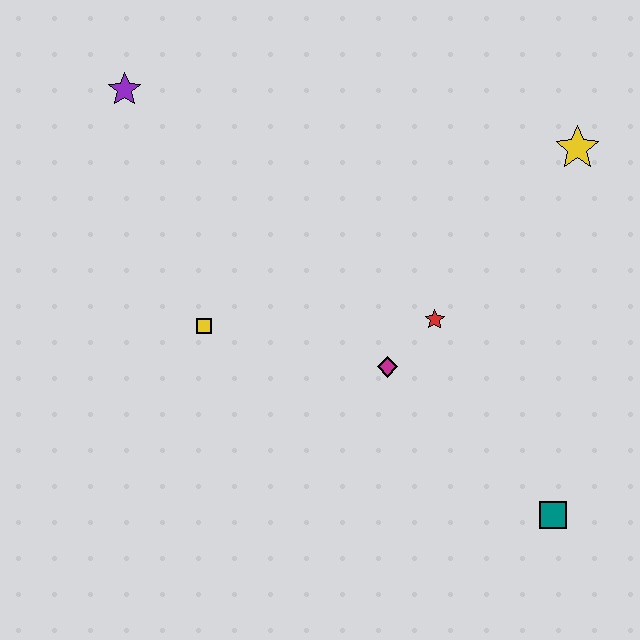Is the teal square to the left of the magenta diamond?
No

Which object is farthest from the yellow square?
The yellow star is farthest from the yellow square.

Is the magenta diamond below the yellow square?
Yes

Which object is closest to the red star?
The magenta diamond is closest to the red star.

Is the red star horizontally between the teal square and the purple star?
Yes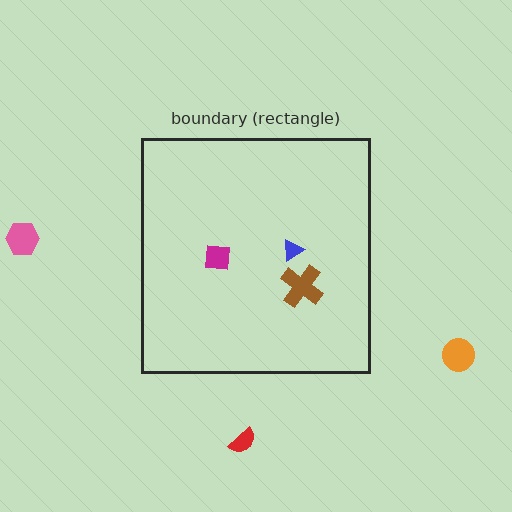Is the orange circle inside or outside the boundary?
Outside.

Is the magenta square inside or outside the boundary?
Inside.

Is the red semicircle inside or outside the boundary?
Outside.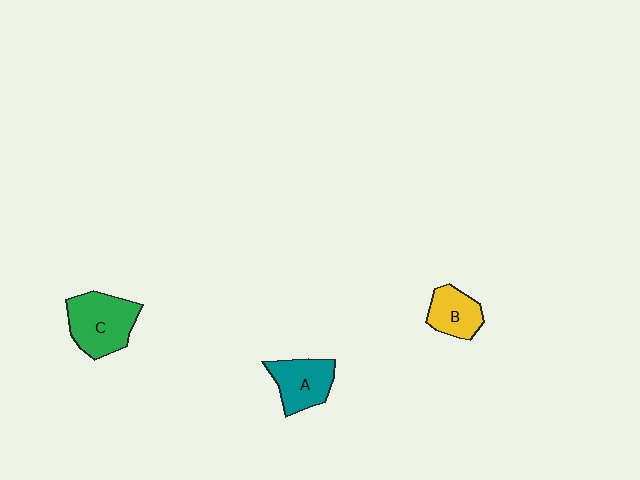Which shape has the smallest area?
Shape B (yellow).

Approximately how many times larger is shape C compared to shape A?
Approximately 1.3 times.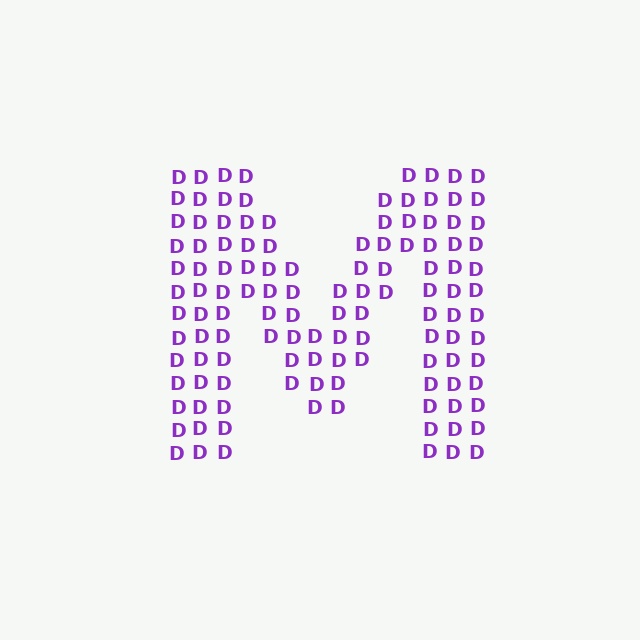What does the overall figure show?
The overall figure shows the letter M.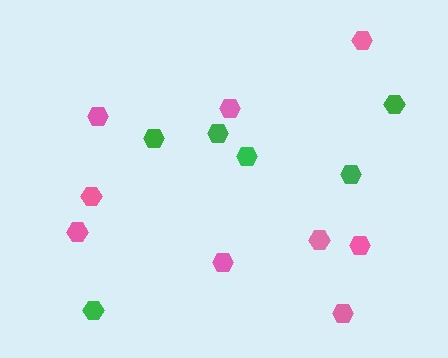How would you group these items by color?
There are 2 groups: one group of green hexagons (6) and one group of pink hexagons (9).